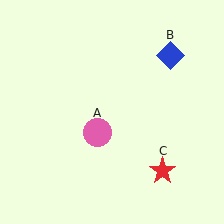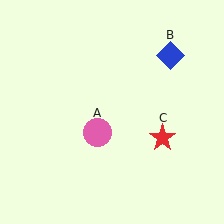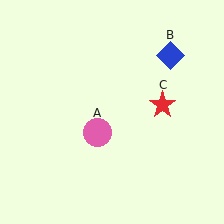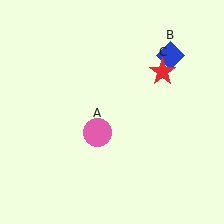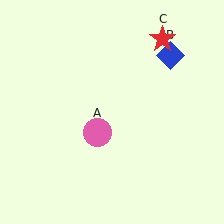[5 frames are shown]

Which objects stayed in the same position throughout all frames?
Pink circle (object A) and blue diamond (object B) remained stationary.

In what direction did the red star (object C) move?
The red star (object C) moved up.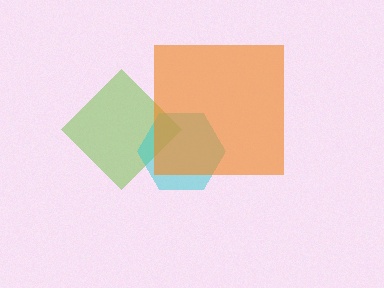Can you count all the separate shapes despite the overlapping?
Yes, there are 3 separate shapes.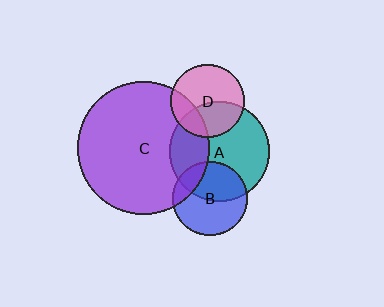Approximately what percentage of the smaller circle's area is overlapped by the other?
Approximately 20%.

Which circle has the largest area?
Circle C (purple).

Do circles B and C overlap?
Yes.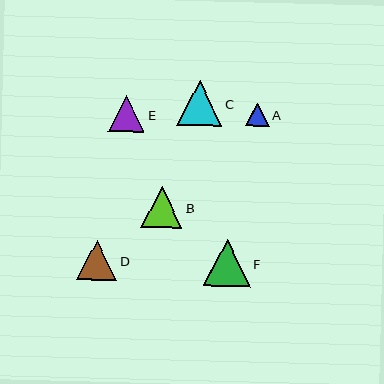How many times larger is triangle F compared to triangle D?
Triangle F is approximately 1.2 times the size of triangle D.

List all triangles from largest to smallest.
From largest to smallest: F, C, B, D, E, A.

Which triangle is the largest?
Triangle F is the largest with a size of approximately 47 pixels.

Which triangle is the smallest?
Triangle A is the smallest with a size of approximately 24 pixels.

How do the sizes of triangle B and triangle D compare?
Triangle B and triangle D are approximately the same size.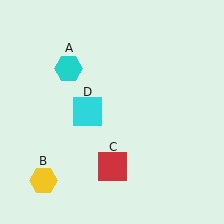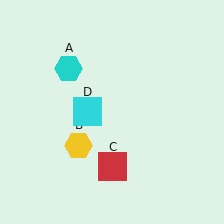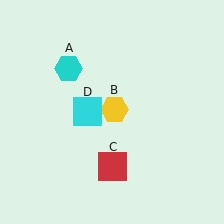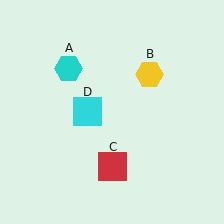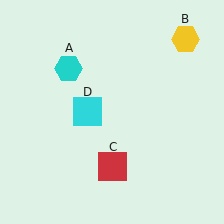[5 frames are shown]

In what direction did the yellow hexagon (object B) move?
The yellow hexagon (object B) moved up and to the right.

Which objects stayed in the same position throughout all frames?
Cyan hexagon (object A) and red square (object C) and cyan square (object D) remained stationary.